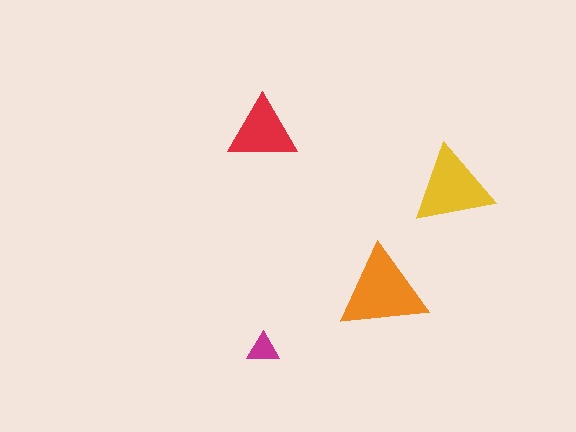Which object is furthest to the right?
The yellow triangle is rightmost.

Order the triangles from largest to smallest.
the orange one, the yellow one, the red one, the magenta one.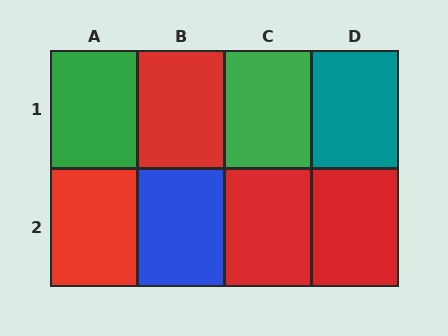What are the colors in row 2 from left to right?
Red, blue, red, red.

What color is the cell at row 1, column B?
Red.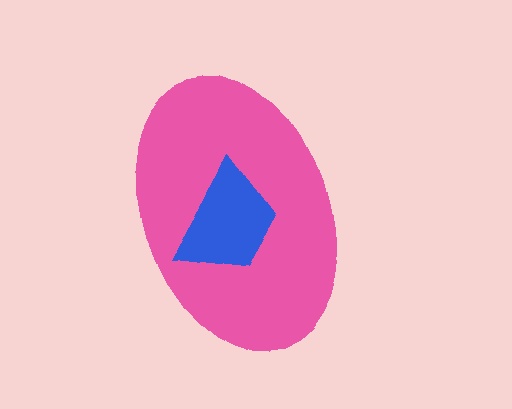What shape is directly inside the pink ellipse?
The blue trapezoid.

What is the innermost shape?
The blue trapezoid.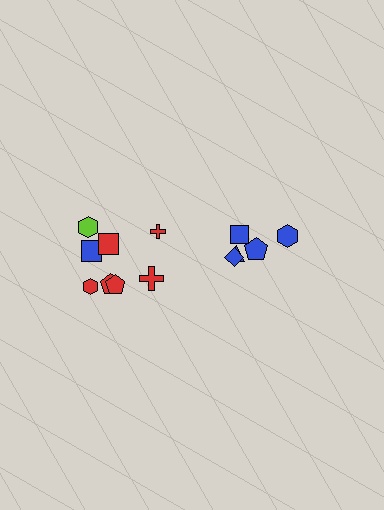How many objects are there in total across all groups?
There are 13 objects.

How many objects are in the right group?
There are 5 objects.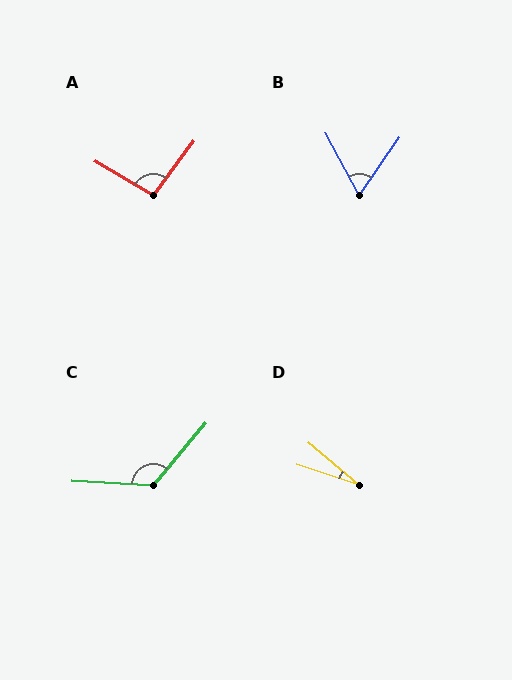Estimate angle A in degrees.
Approximately 96 degrees.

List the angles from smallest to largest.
D (22°), B (63°), A (96°), C (127°).